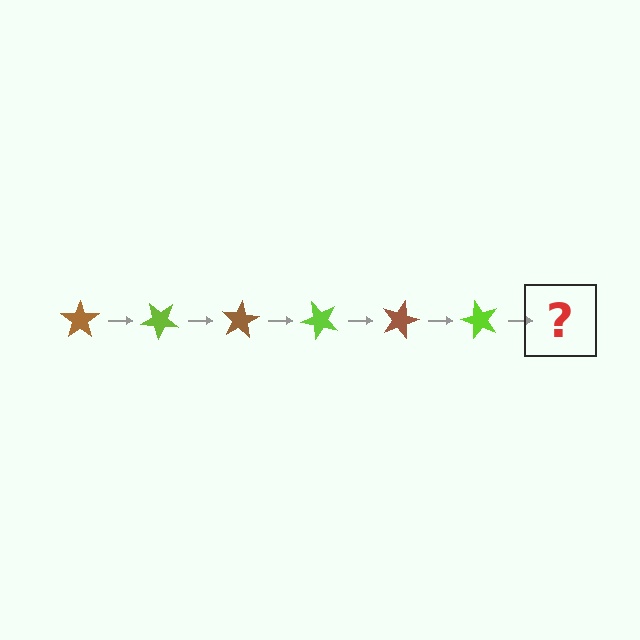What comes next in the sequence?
The next element should be a brown star, rotated 240 degrees from the start.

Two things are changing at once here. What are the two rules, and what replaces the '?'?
The two rules are that it rotates 40 degrees each step and the color cycles through brown and lime. The '?' should be a brown star, rotated 240 degrees from the start.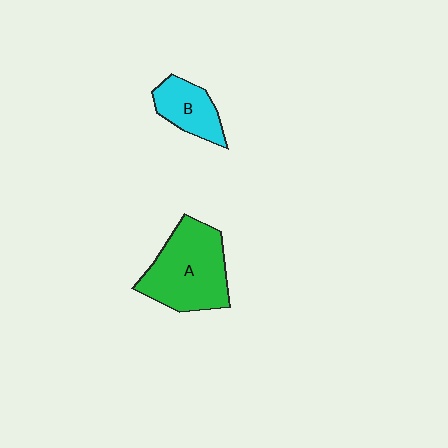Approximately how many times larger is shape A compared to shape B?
Approximately 2.0 times.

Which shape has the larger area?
Shape A (green).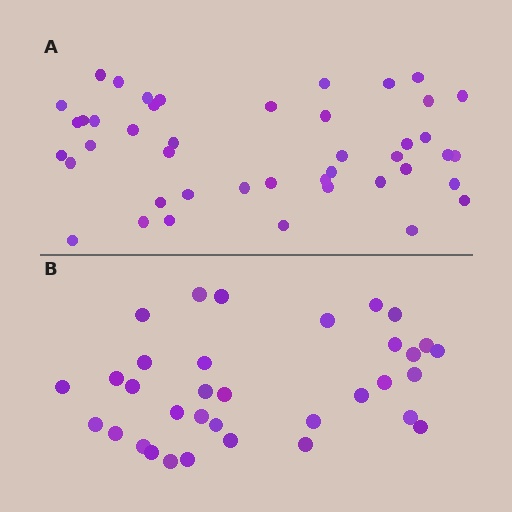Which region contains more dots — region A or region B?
Region A (the top region) has more dots.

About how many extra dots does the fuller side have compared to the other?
Region A has roughly 10 or so more dots than region B.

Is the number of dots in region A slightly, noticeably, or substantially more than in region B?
Region A has noticeably more, but not dramatically so. The ratio is roughly 1.3 to 1.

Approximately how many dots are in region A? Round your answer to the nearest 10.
About 40 dots. (The exact count is 44, which rounds to 40.)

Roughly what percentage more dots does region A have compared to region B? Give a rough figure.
About 30% more.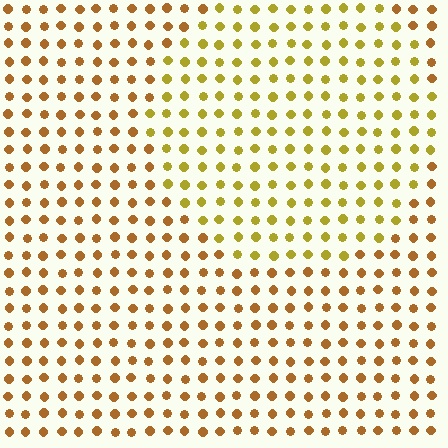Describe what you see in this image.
The image is filled with small brown elements in a uniform arrangement. A circle-shaped region is visible where the elements are tinted to a slightly different hue, forming a subtle color boundary.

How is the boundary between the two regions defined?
The boundary is defined purely by a slight shift in hue (about 28 degrees). Spacing, size, and orientation are identical on both sides.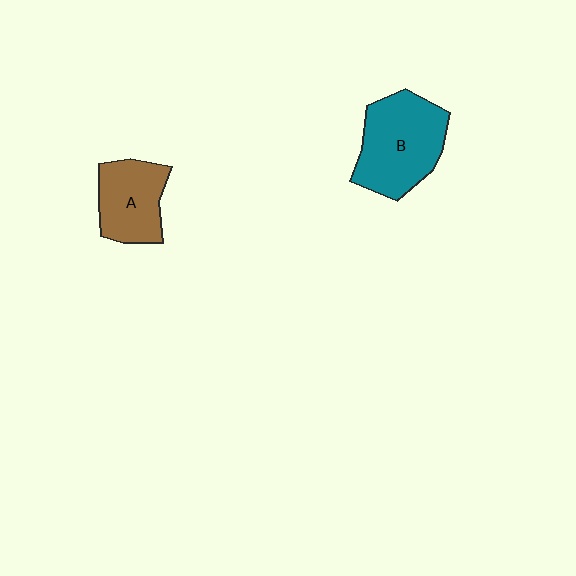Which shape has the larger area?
Shape B (teal).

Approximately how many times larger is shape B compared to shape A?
Approximately 1.4 times.